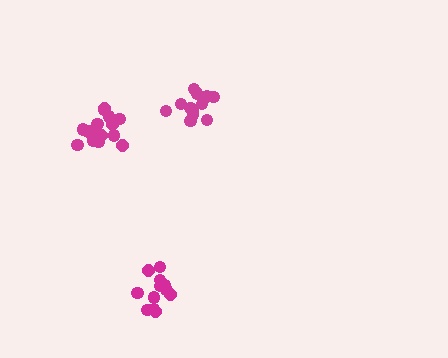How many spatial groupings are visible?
There are 3 spatial groupings.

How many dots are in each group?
Group 1: 16 dots, Group 2: 13 dots, Group 3: 12 dots (41 total).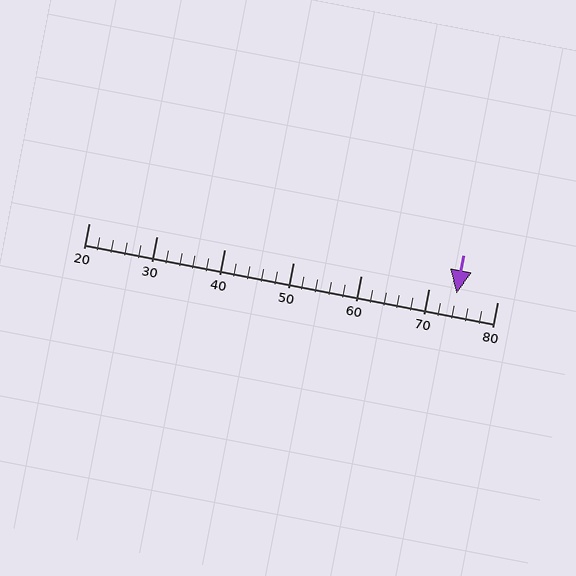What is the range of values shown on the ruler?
The ruler shows values from 20 to 80.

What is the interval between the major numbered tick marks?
The major tick marks are spaced 10 units apart.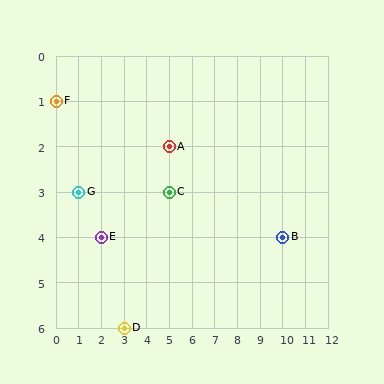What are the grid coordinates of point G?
Point G is at grid coordinates (1, 3).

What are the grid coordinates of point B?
Point B is at grid coordinates (10, 4).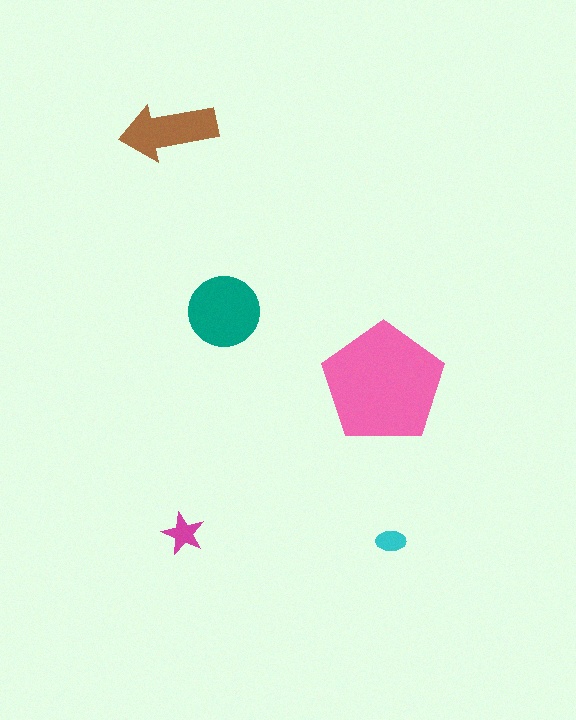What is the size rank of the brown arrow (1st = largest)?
3rd.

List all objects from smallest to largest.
The cyan ellipse, the magenta star, the brown arrow, the teal circle, the pink pentagon.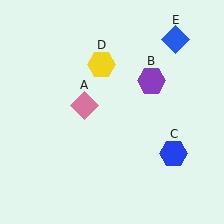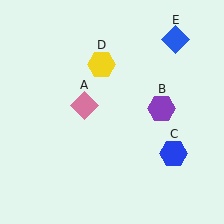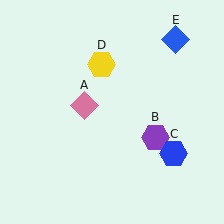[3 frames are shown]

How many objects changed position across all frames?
1 object changed position: purple hexagon (object B).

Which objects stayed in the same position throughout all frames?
Pink diamond (object A) and blue hexagon (object C) and yellow hexagon (object D) and blue diamond (object E) remained stationary.